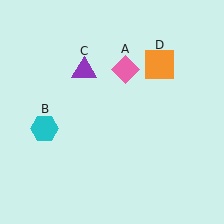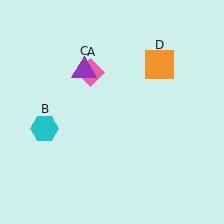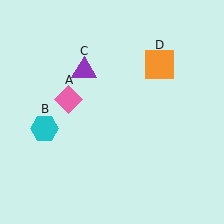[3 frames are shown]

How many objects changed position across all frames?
1 object changed position: pink diamond (object A).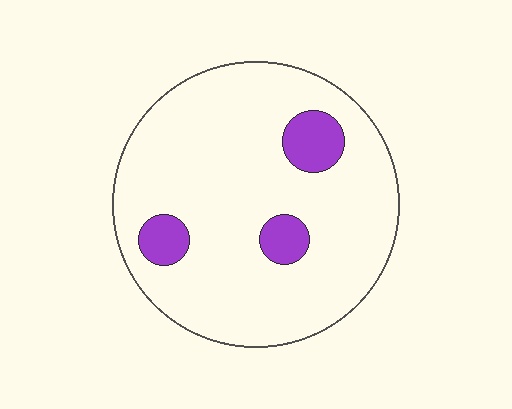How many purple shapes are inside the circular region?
3.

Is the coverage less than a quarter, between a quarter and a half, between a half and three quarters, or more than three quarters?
Less than a quarter.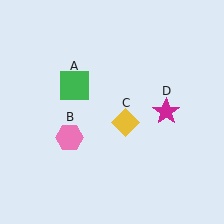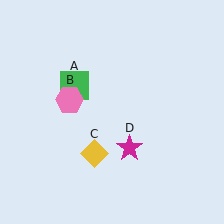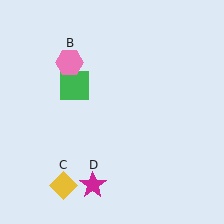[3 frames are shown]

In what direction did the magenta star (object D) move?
The magenta star (object D) moved down and to the left.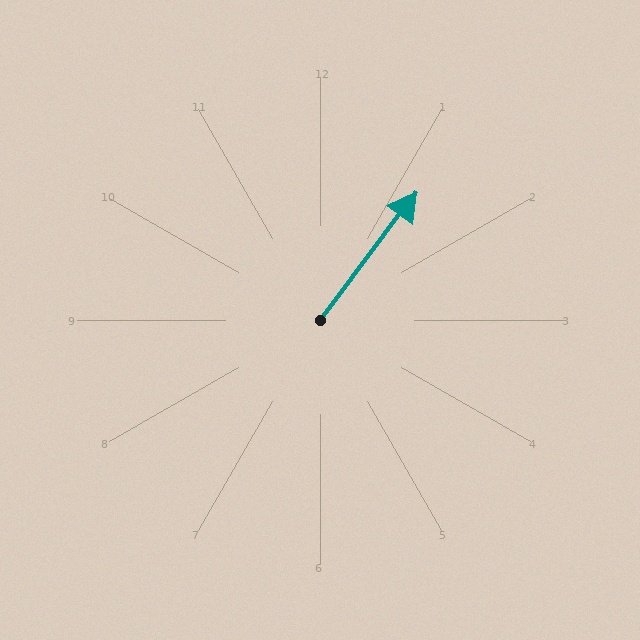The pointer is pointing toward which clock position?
Roughly 1 o'clock.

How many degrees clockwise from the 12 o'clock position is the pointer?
Approximately 37 degrees.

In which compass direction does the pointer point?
Northeast.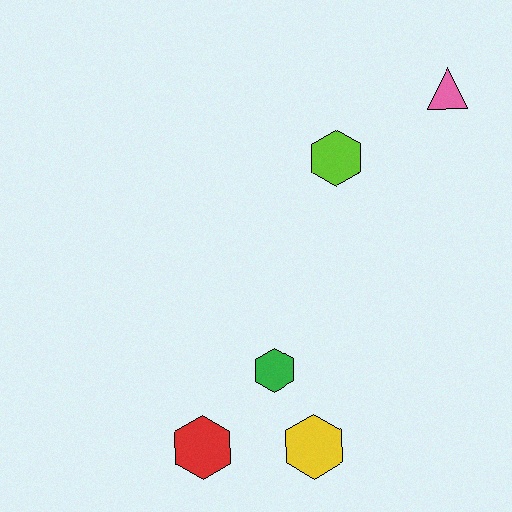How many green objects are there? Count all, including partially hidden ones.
There is 1 green object.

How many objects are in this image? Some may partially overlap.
There are 5 objects.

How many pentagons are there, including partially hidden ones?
There are no pentagons.